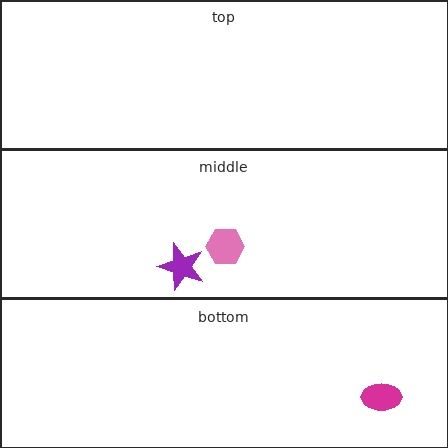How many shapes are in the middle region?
2.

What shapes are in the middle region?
The pink hexagon, the purple star.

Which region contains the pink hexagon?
The middle region.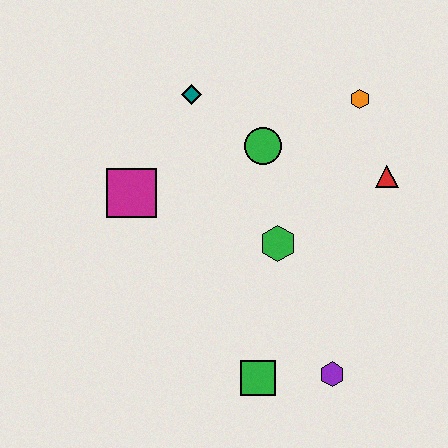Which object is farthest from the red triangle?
The magenta square is farthest from the red triangle.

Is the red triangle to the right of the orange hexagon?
Yes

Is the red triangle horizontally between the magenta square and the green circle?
No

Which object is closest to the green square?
The purple hexagon is closest to the green square.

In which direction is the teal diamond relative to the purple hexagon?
The teal diamond is above the purple hexagon.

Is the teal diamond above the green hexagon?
Yes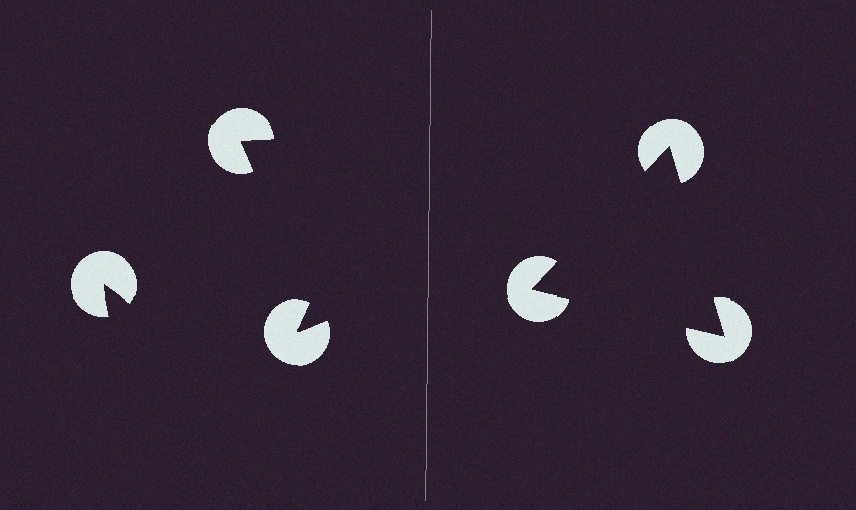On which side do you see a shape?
An illusory triangle appears on the right side. On the left side the wedge cuts are rotated, so no coherent shape forms.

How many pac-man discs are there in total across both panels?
6 — 3 on each side.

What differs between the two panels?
The pac-man discs are positioned identically on both sides; only the wedge orientations differ. On the right they align to a triangle; on the left they are misaligned.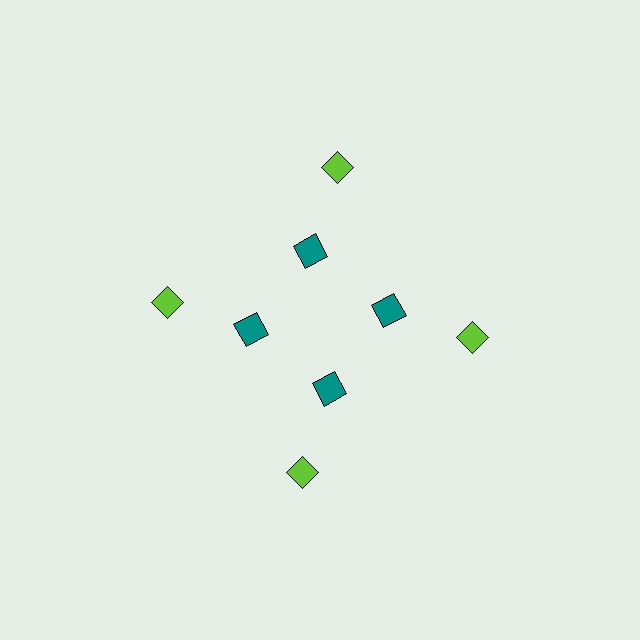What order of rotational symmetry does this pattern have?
This pattern has 4-fold rotational symmetry.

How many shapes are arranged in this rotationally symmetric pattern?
There are 8 shapes, arranged in 4 groups of 2.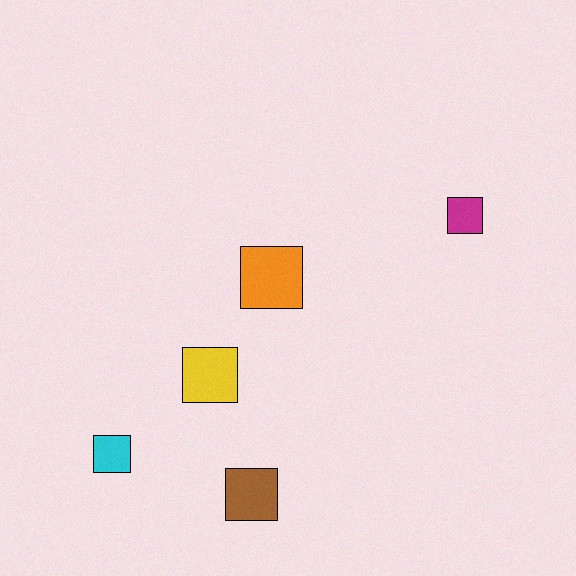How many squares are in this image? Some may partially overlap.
There are 5 squares.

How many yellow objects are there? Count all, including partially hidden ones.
There is 1 yellow object.